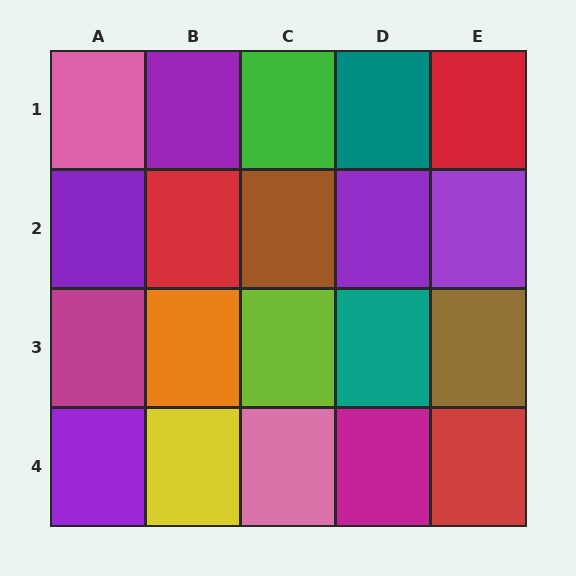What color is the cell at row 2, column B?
Red.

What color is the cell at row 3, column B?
Orange.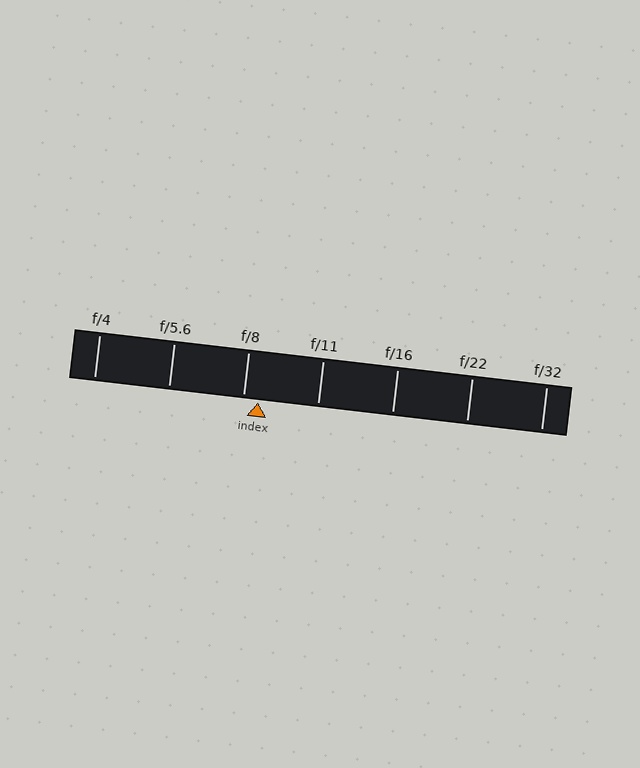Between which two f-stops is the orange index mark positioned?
The index mark is between f/8 and f/11.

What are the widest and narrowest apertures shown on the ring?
The widest aperture shown is f/4 and the narrowest is f/32.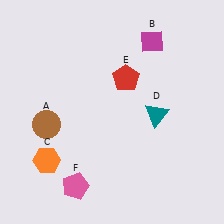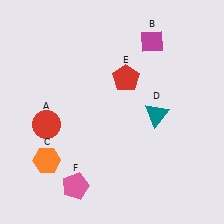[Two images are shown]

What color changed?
The circle (A) changed from brown in Image 1 to red in Image 2.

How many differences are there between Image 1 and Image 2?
There is 1 difference between the two images.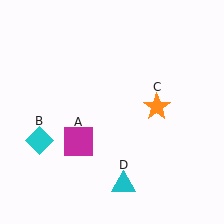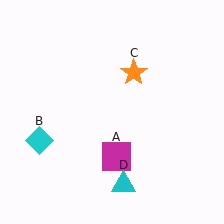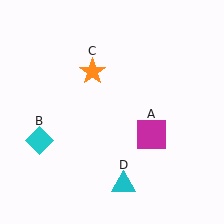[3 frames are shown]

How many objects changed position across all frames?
2 objects changed position: magenta square (object A), orange star (object C).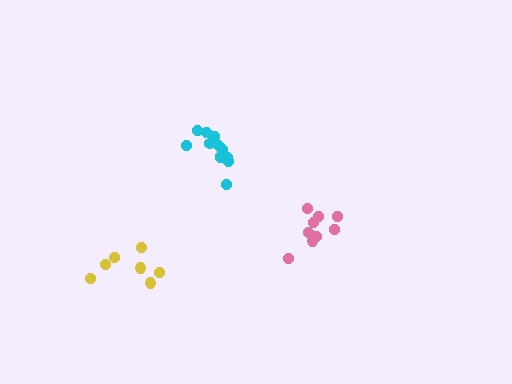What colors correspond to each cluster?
The clusters are colored: pink, yellow, cyan.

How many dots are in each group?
Group 1: 10 dots, Group 2: 7 dots, Group 3: 12 dots (29 total).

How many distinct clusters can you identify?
There are 3 distinct clusters.